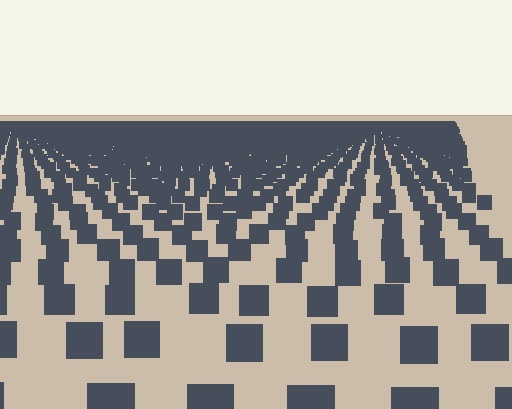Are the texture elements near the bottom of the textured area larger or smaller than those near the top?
Larger. Near the bottom, elements are closer to the viewer and appear at a bigger on-screen size.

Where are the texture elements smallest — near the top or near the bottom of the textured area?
Near the top.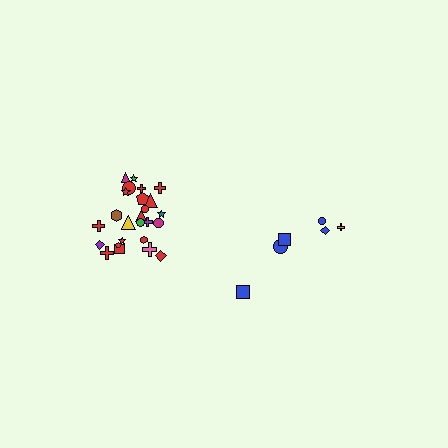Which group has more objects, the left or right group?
The left group.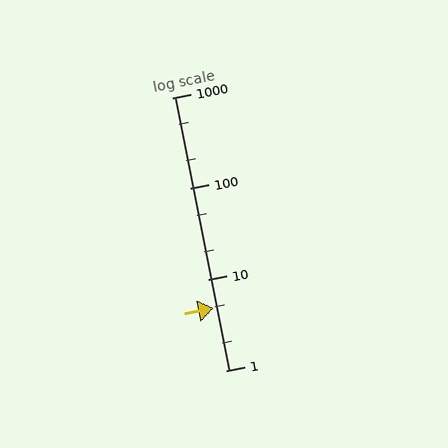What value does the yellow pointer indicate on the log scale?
The pointer indicates approximately 4.8.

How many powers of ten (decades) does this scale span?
The scale spans 3 decades, from 1 to 1000.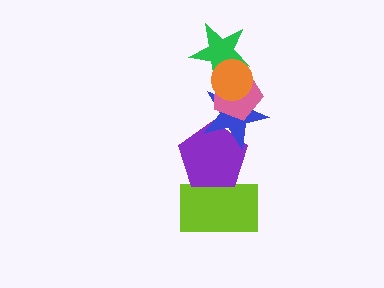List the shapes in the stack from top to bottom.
From top to bottom: the orange circle, the green star, the pink pentagon, the blue star, the purple pentagon, the lime rectangle.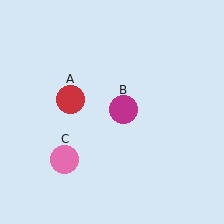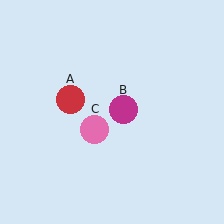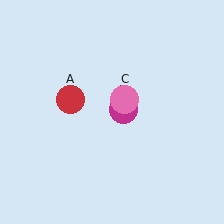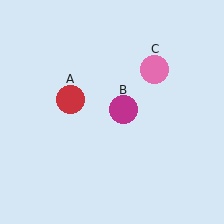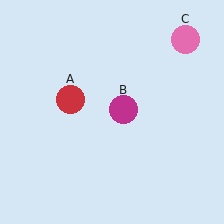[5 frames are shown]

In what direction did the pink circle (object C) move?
The pink circle (object C) moved up and to the right.